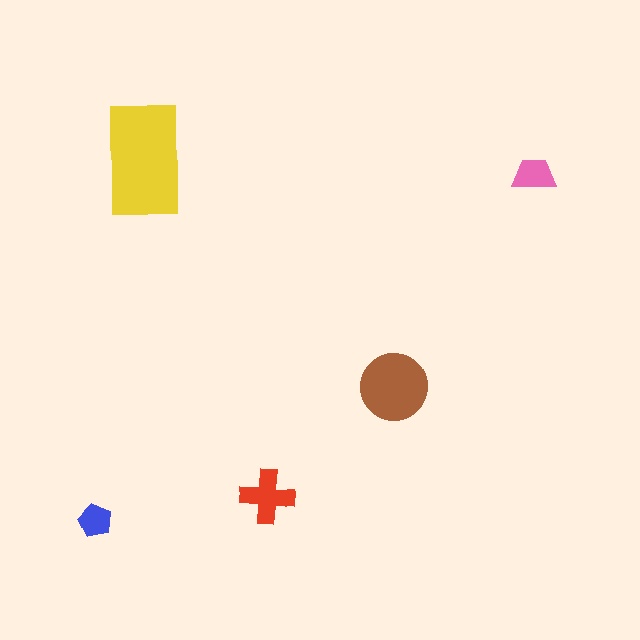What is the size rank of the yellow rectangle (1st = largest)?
1st.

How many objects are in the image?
There are 5 objects in the image.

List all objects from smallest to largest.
The blue pentagon, the pink trapezoid, the red cross, the brown circle, the yellow rectangle.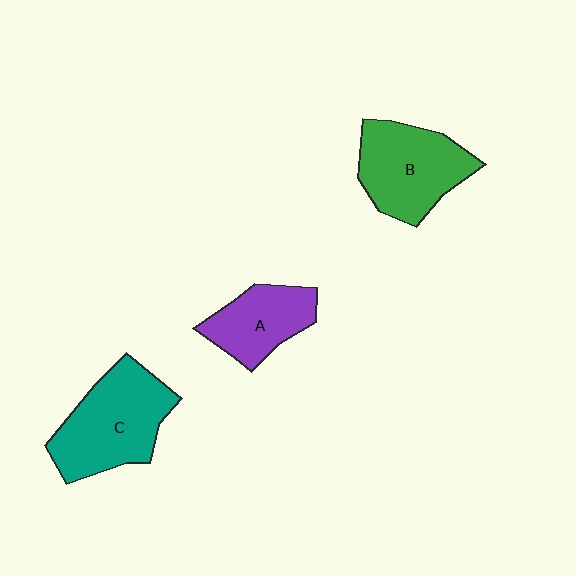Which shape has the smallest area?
Shape A (purple).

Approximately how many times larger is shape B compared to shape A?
Approximately 1.4 times.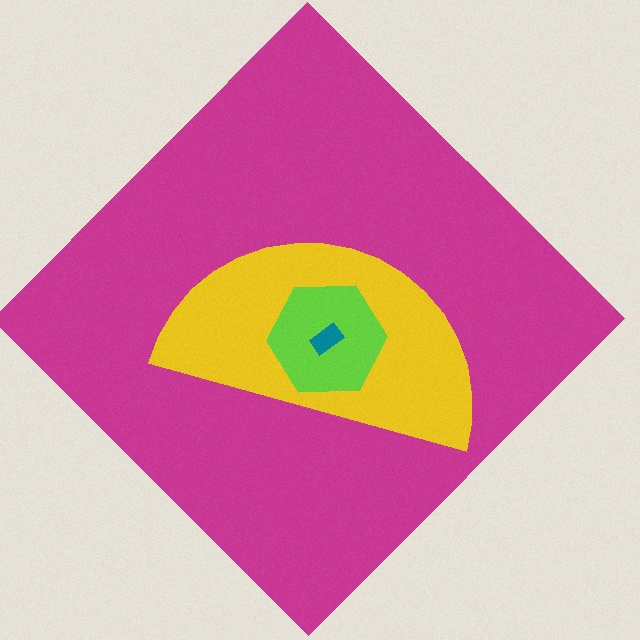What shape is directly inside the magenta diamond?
The yellow semicircle.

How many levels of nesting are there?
4.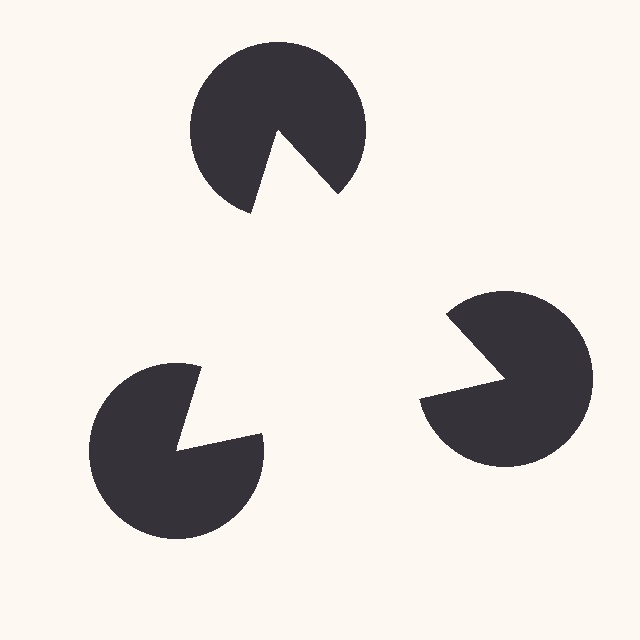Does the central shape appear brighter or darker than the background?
It typically appears slightly brighter than the background, even though no actual brightness change is drawn.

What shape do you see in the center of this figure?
An illusory triangle — its edges are inferred from the aligned wedge cuts in the pac-man discs, not physically drawn.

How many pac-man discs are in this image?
There are 3 — one at each vertex of the illusory triangle.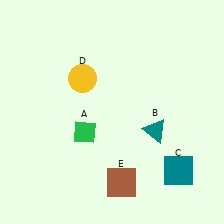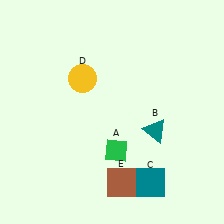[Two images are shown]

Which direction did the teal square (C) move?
The teal square (C) moved left.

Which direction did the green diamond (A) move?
The green diamond (A) moved right.